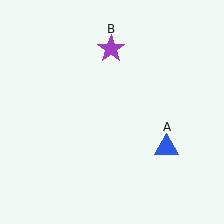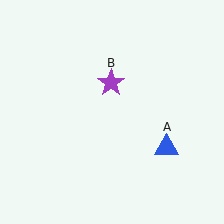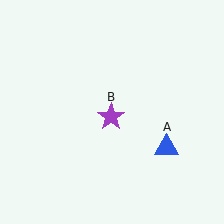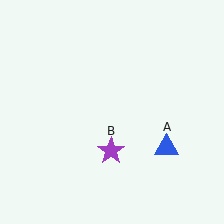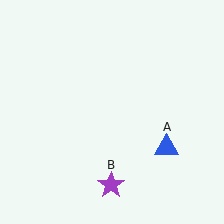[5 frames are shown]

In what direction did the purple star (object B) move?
The purple star (object B) moved down.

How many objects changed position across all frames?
1 object changed position: purple star (object B).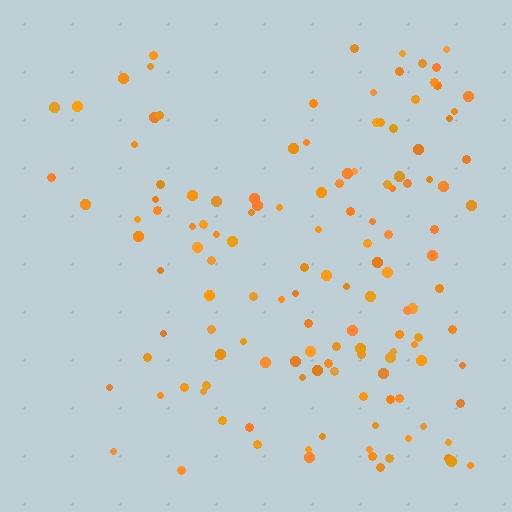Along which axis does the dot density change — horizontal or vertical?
Horizontal.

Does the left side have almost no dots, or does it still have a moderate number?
Still a moderate number, just noticeably fewer than the right.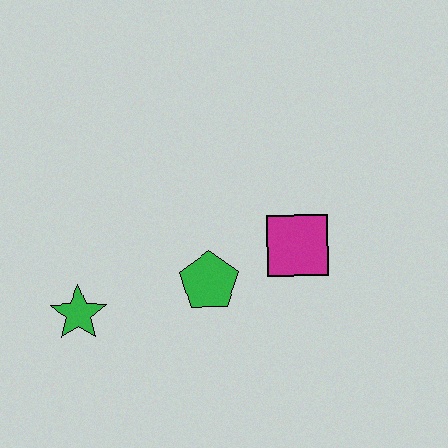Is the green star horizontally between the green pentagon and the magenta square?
No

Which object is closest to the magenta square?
The green pentagon is closest to the magenta square.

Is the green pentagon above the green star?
Yes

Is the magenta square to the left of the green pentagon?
No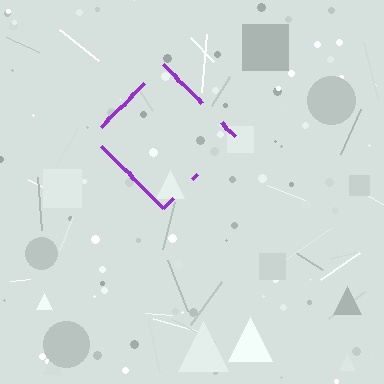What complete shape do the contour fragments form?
The contour fragments form a diamond.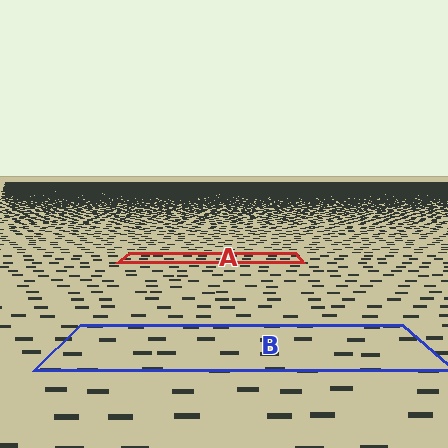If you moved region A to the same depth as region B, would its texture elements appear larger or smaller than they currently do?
They would appear larger. At a closer depth, the same texture elements are projected at a bigger on-screen size.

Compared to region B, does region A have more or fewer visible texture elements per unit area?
Region A has more texture elements per unit area — they are packed more densely because it is farther away.